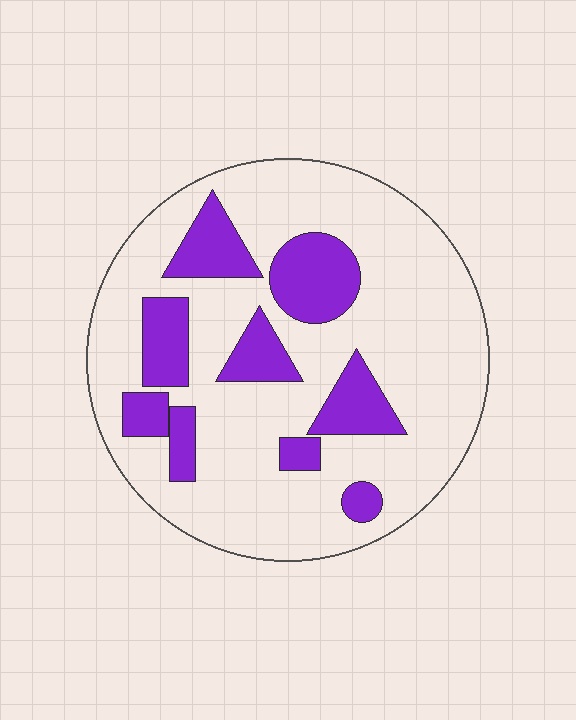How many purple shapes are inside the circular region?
9.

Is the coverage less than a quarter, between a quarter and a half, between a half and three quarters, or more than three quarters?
Less than a quarter.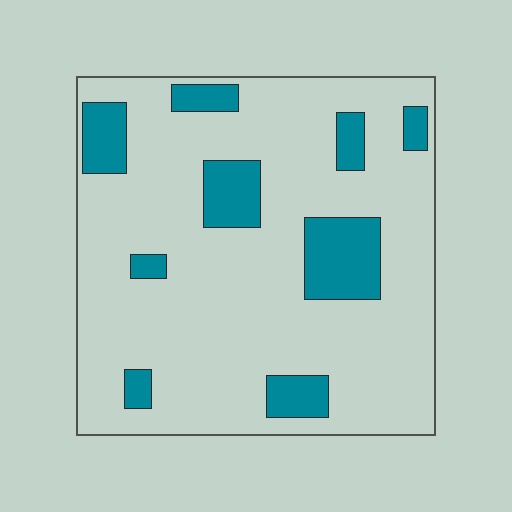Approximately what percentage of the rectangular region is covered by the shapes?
Approximately 20%.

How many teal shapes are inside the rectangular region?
9.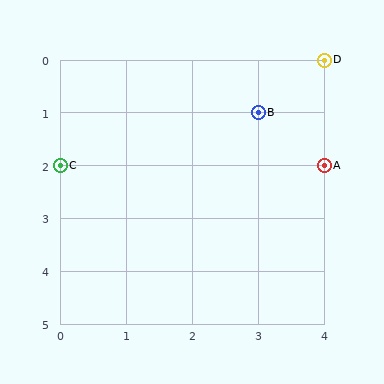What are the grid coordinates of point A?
Point A is at grid coordinates (4, 2).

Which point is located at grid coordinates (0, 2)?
Point C is at (0, 2).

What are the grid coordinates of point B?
Point B is at grid coordinates (3, 1).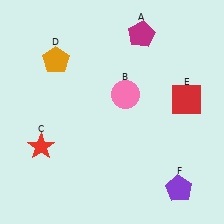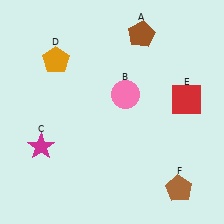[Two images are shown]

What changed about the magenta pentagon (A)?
In Image 1, A is magenta. In Image 2, it changed to brown.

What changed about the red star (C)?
In Image 1, C is red. In Image 2, it changed to magenta.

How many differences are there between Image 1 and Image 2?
There are 3 differences between the two images.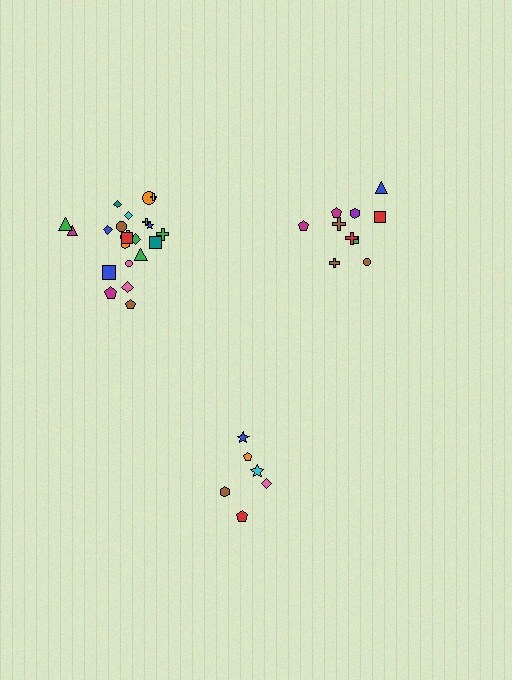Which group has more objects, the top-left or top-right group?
The top-left group.